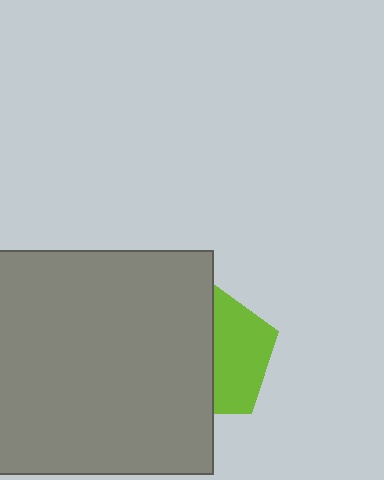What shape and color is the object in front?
The object in front is a gray rectangle.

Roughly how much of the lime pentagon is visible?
About half of it is visible (roughly 45%).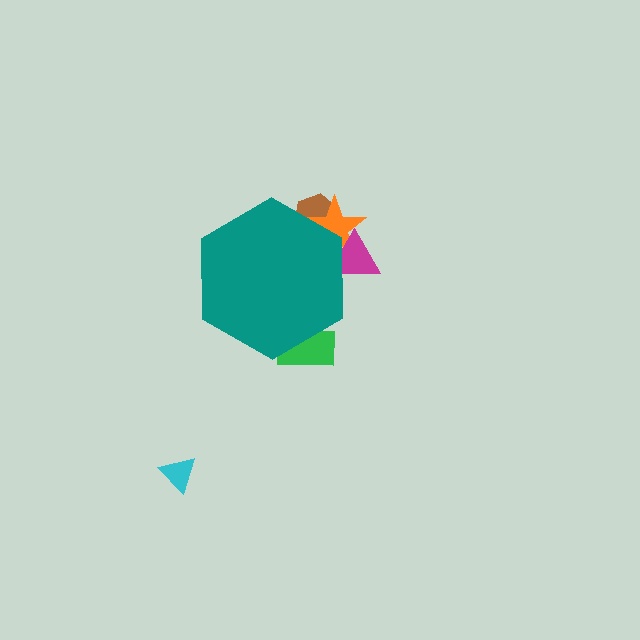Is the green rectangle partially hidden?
Yes, the green rectangle is partially hidden behind the teal hexagon.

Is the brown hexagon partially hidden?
Yes, the brown hexagon is partially hidden behind the teal hexagon.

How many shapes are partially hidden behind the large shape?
4 shapes are partially hidden.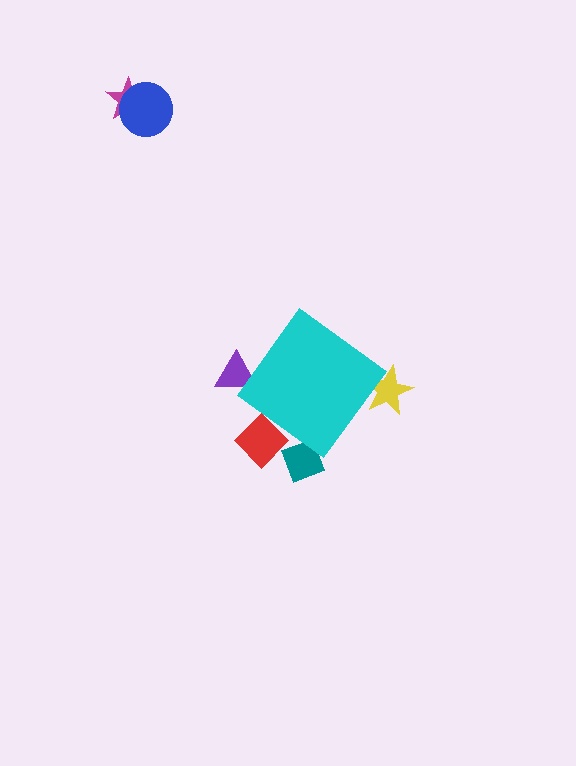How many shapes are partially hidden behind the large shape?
4 shapes are partially hidden.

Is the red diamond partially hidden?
Yes, the red diamond is partially hidden behind the cyan diamond.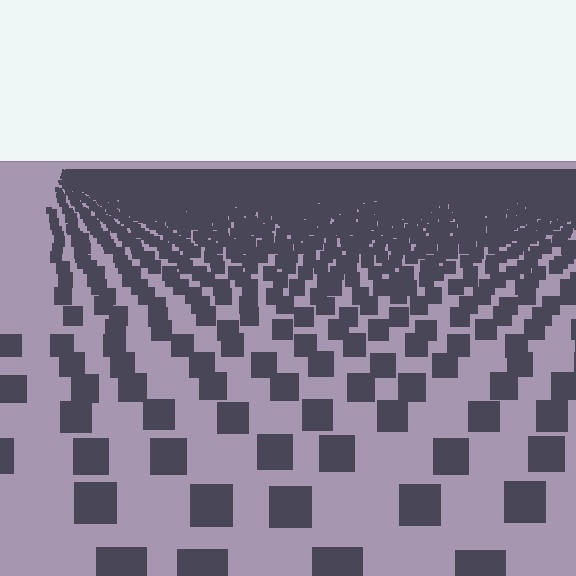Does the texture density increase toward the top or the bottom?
Density increases toward the top.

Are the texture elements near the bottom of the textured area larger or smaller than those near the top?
Larger. Near the bottom, elements are closer to the viewer and appear at a bigger on-screen size.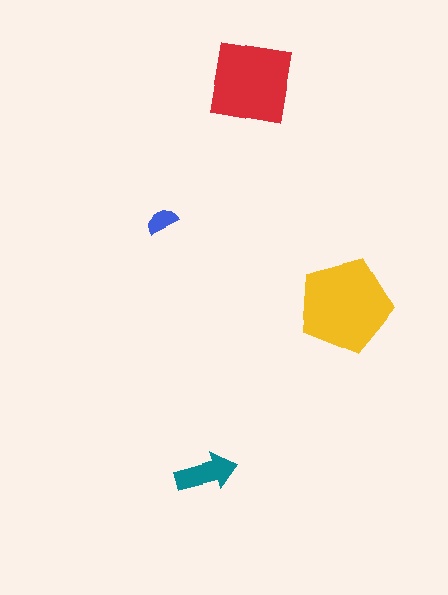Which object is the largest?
The yellow pentagon.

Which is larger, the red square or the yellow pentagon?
The yellow pentagon.